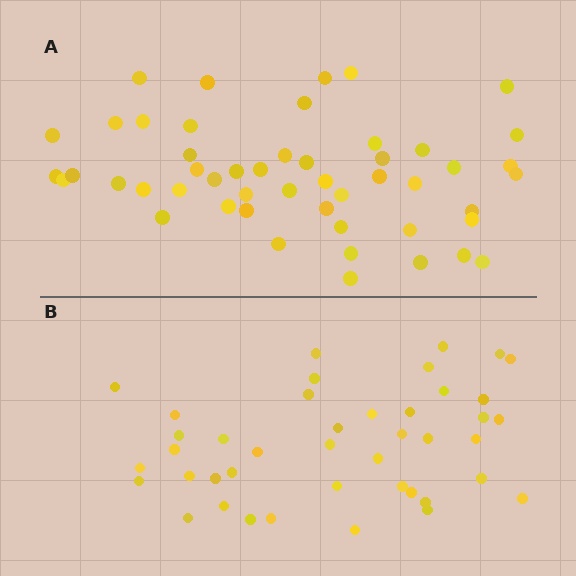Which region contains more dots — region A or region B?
Region A (the top region) has more dots.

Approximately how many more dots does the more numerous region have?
Region A has roughly 8 or so more dots than region B.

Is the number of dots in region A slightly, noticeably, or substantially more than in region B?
Region A has only slightly more — the two regions are fairly close. The ratio is roughly 1.2 to 1.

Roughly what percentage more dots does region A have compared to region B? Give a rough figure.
About 20% more.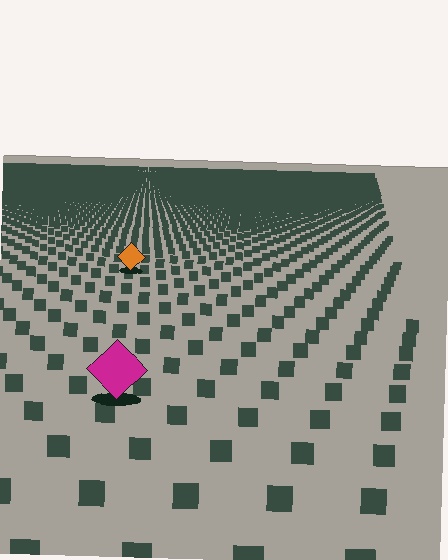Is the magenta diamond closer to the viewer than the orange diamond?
Yes. The magenta diamond is closer — you can tell from the texture gradient: the ground texture is coarser near it.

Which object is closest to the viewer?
The magenta diamond is closest. The texture marks near it are larger and more spread out.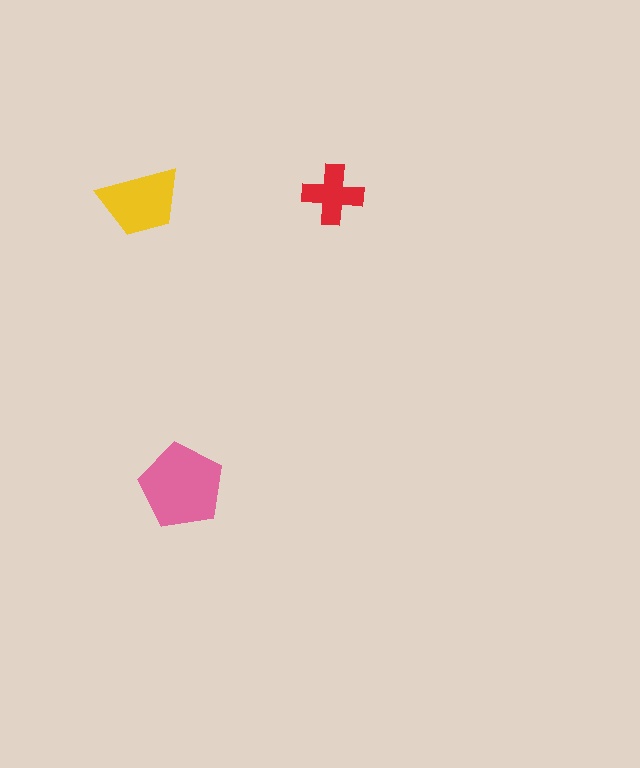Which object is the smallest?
The red cross.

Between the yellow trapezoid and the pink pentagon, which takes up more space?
The pink pentagon.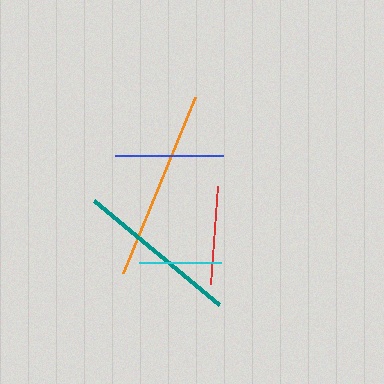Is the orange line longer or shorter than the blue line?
The orange line is longer than the blue line.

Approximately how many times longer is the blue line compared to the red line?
The blue line is approximately 1.1 times the length of the red line.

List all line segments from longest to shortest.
From longest to shortest: orange, teal, blue, red, cyan.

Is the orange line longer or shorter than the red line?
The orange line is longer than the red line.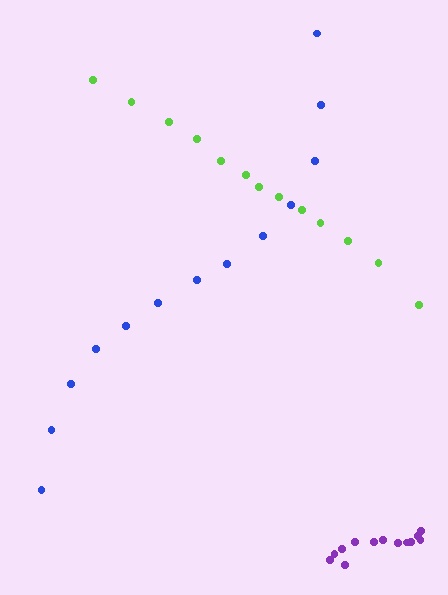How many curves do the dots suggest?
There are 3 distinct paths.